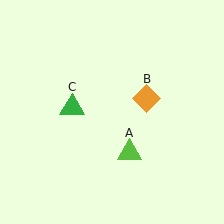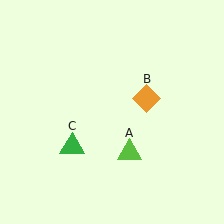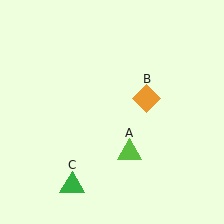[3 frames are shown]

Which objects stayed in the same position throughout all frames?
Lime triangle (object A) and orange diamond (object B) remained stationary.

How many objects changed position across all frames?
1 object changed position: green triangle (object C).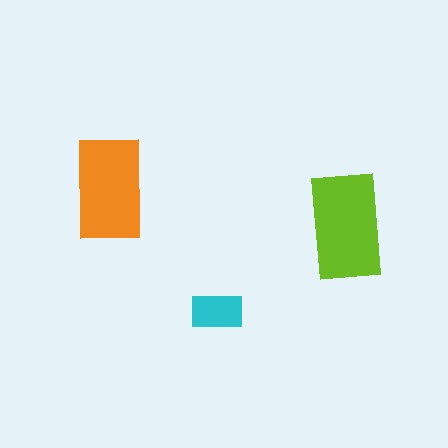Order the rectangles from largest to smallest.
the lime one, the orange one, the cyan one.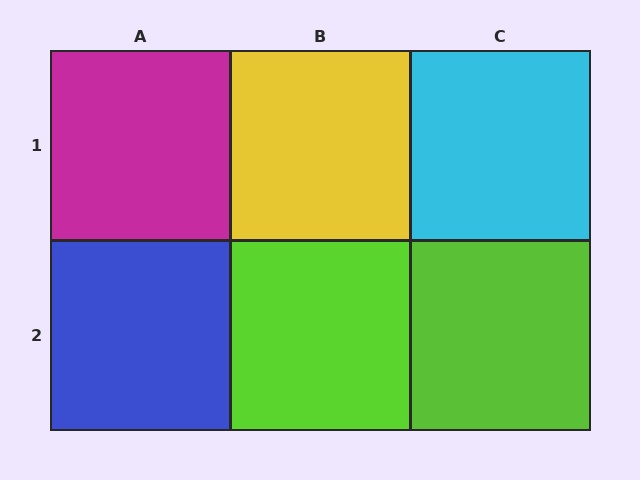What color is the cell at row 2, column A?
Blue.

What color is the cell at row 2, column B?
Lime.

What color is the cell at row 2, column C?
Lime.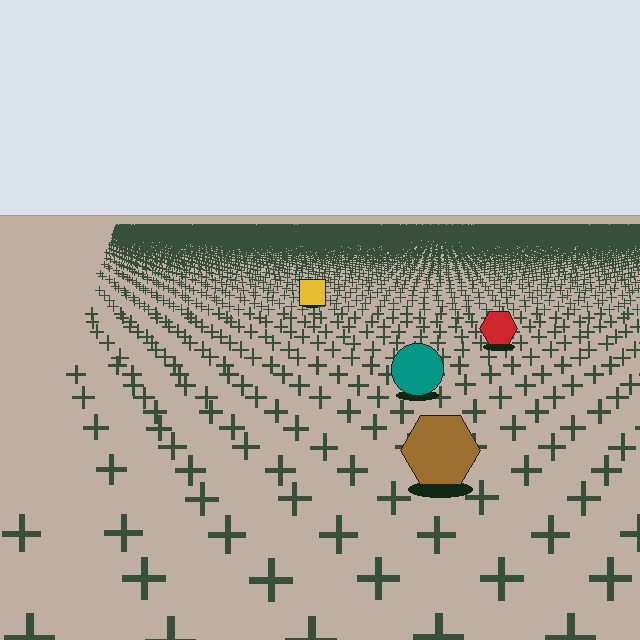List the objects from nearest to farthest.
From nearest to farthest: the brown hexagon, the teal circle, the red hexagon, the yellow square.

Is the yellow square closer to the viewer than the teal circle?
No. The teal circle is closer — you can tell from the texture gradient: the ground texture is coarser near it.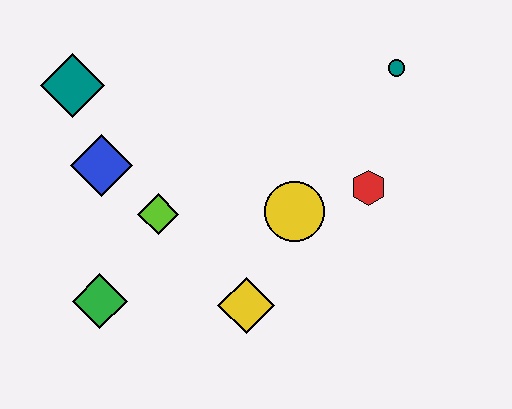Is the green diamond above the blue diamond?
No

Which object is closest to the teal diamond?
The blue diamond is closest to the teal diamond.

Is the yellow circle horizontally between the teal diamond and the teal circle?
Yes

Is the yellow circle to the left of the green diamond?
No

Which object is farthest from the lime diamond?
The teal circle is farthest from the lime diamond.